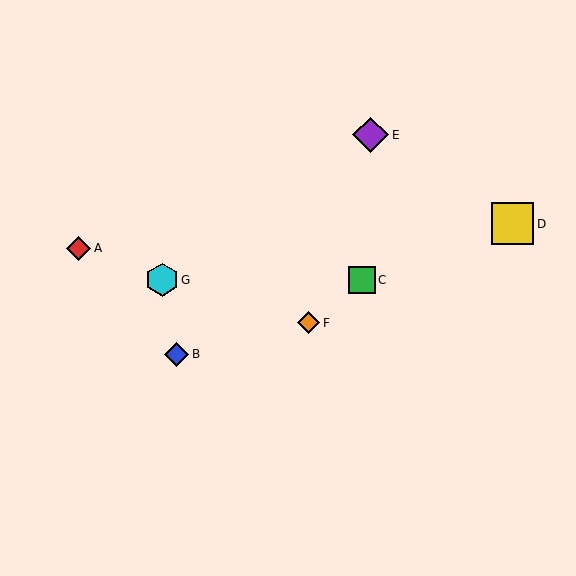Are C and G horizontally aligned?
Yes, both are at y≈280.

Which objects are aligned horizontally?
Objects C, G are aligned horizontally.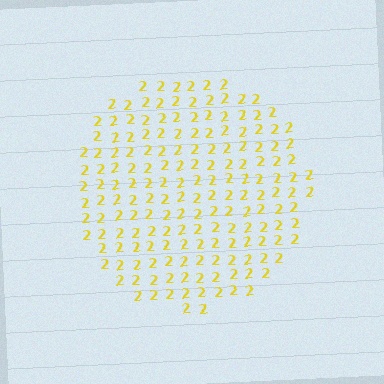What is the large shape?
The large shape is a circle.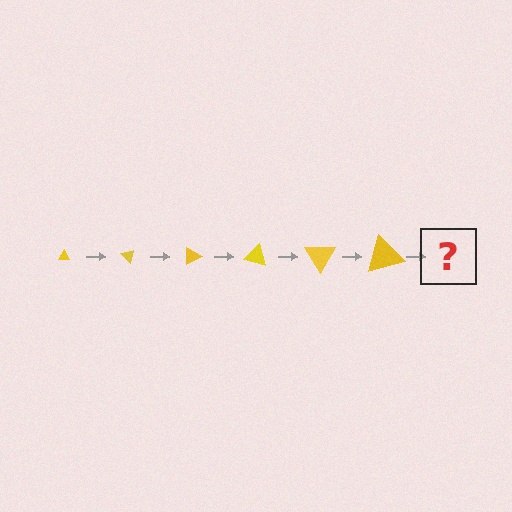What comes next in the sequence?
The next element should be a triangle, larger than the previous one and rotated 270 degrees from the start.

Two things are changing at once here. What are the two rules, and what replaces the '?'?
The two rules are that the triangle grows larger each step and it rotates 45 degrees each step. The '?' should be a triangle, larger than the previous one and rotated 270 degrees from the start.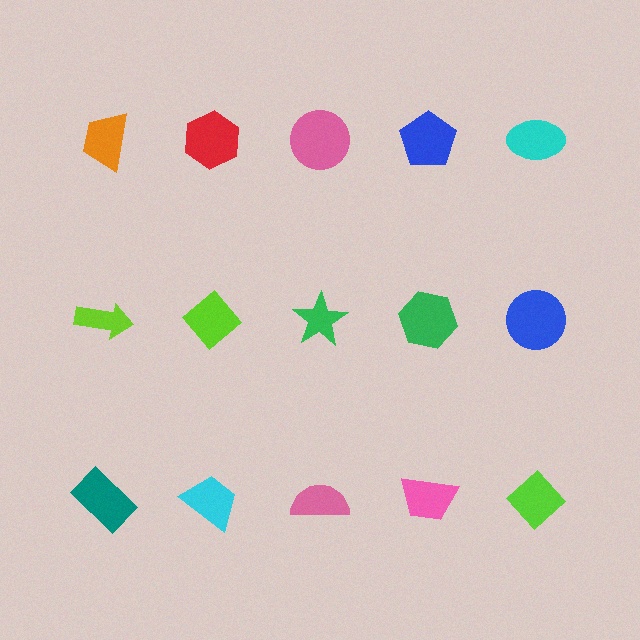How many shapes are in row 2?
5 shapes.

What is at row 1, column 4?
A blue pentagon.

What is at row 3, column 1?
A teal rectangle.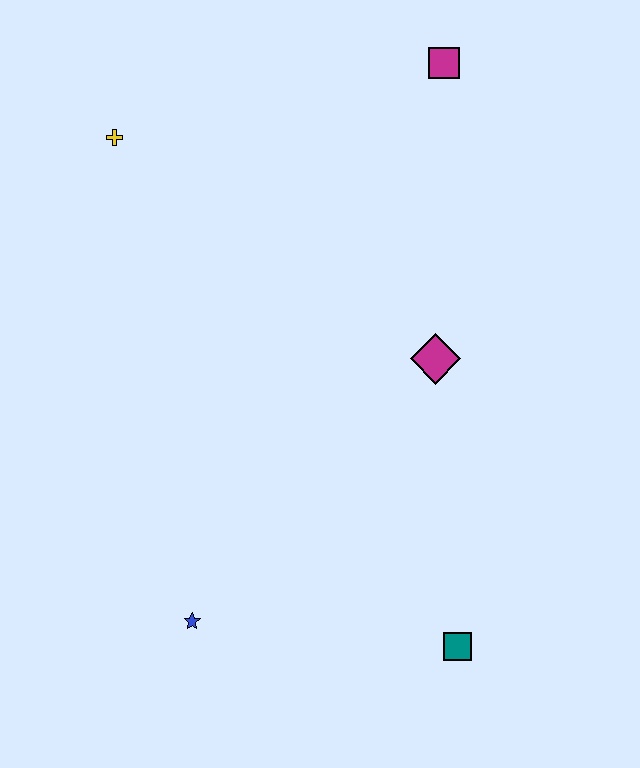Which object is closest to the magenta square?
The magenta diamond is closest to the magenta square.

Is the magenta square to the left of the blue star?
No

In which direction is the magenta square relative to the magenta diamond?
The magenta square is above the magenta diamond.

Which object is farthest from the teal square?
The yellow cross is farthest from the teal square.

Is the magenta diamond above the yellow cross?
No